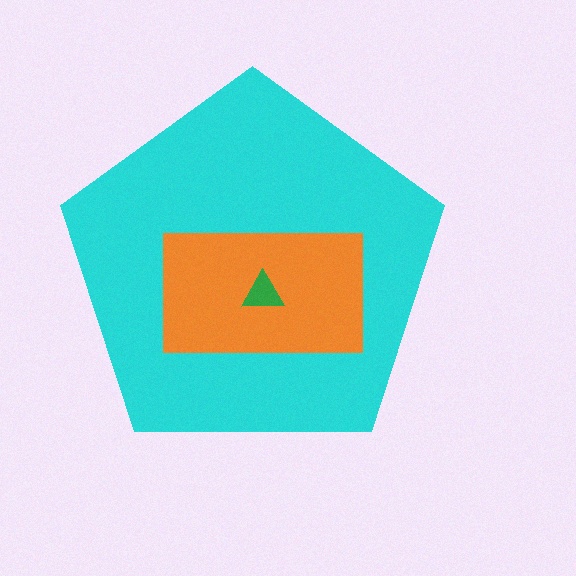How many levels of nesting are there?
3.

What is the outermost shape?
The cyan pentagon.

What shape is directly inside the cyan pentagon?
The orange rectangle.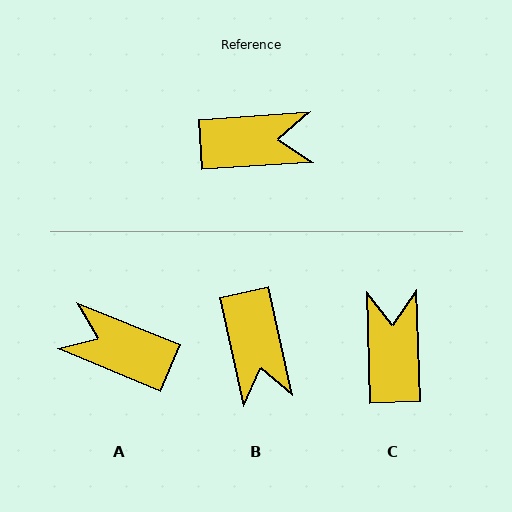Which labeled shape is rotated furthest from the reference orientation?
A, about 154 degrees away.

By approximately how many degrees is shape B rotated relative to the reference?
Approximately 81 degrees clockwise.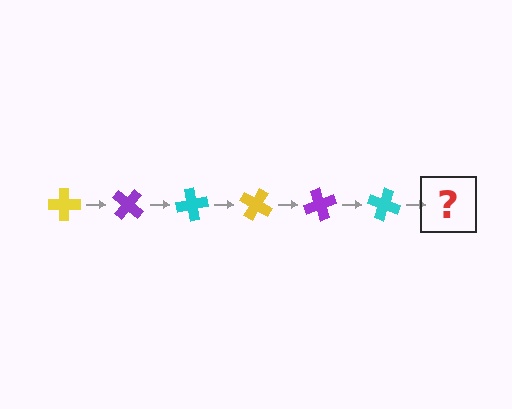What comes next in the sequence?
The next element should be a yellow cross, rotated 240 degrees from the start.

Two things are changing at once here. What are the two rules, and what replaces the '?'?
The two rules are that it rotates 40 degrees each step and the color cycles through yellow, purple, and cyan. The '?' should be a yellow cross, rotated 240 degrees from the start.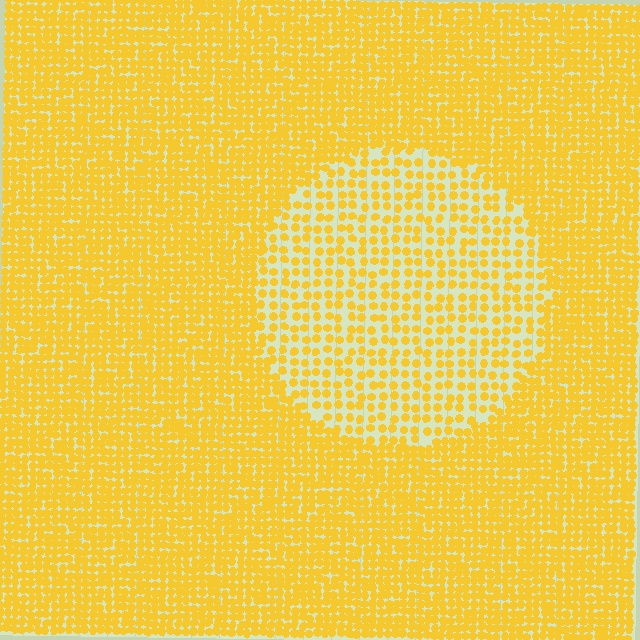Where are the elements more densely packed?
The elements are more densely packed outside the circle boundary.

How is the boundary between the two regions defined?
The boundary is defined by a change in element density (approximately 2.0x ratio). All elements are the same color, size, and shape.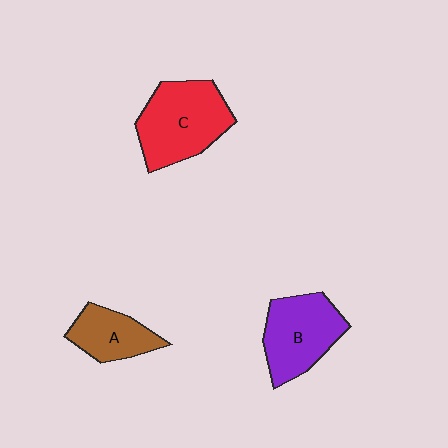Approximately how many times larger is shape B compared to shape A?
Approximately 1.5 times.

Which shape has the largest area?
Shape C (red).